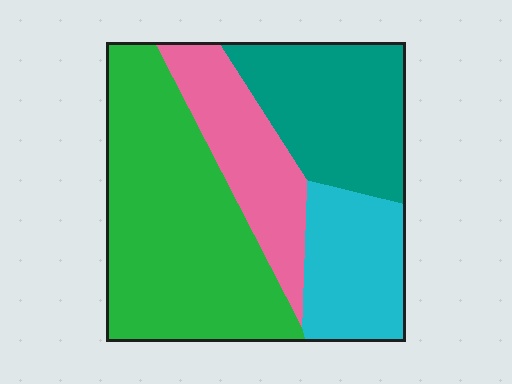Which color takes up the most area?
Green, at roughly 40%.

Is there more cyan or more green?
Green.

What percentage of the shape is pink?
Pink takes up between a sixth and a third of the shape.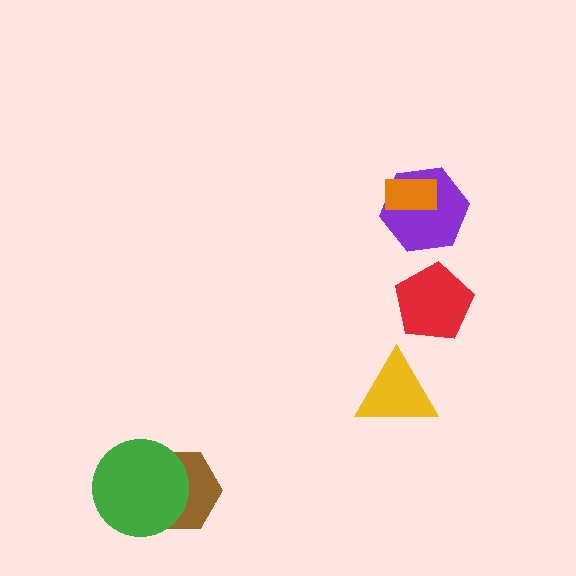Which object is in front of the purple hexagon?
The orange rectangle is in front of the purple hexagon.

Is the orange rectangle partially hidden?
No, no other shape covers it.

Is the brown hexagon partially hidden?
Yes, it is partially covered by another shape.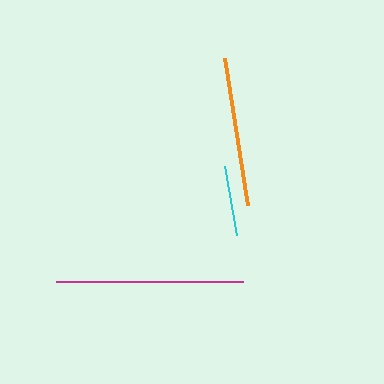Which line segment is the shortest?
The cyan line is the shortest at approximately 70 pixels.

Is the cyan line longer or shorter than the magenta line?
The magenta line is longer than the cyan line.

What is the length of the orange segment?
The orange segment is approximately 149 pixels long.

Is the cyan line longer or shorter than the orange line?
The orange line is longer than the cyan line.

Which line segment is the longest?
The magenta line is the longest at approximately 186 pixels.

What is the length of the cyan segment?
The cyan segment is approximately 70 pixels long.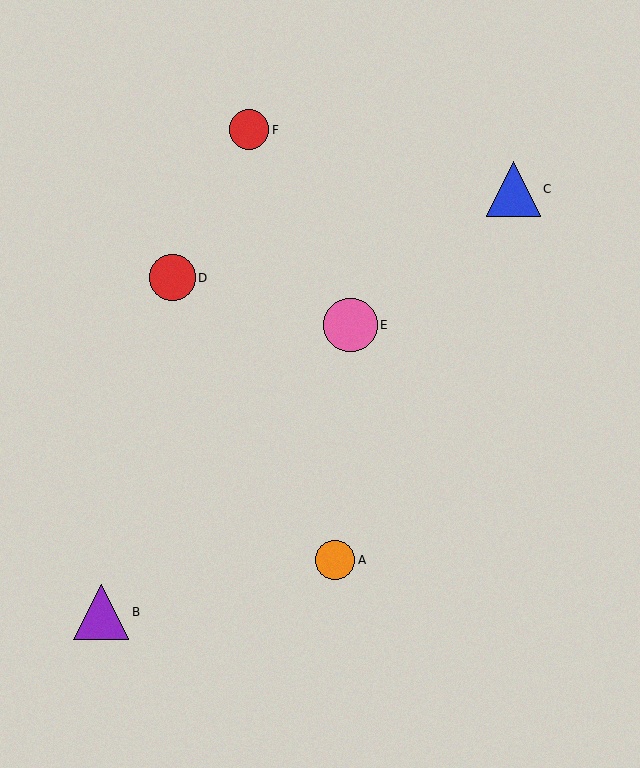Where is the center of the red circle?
The center of the red circle is at (249, 130).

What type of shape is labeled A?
Shape A is an orange circle.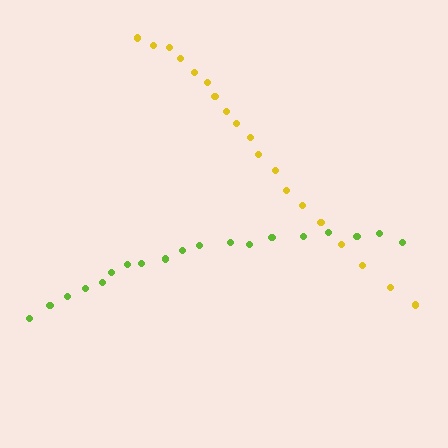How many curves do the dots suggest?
There are 2 distinct paths.